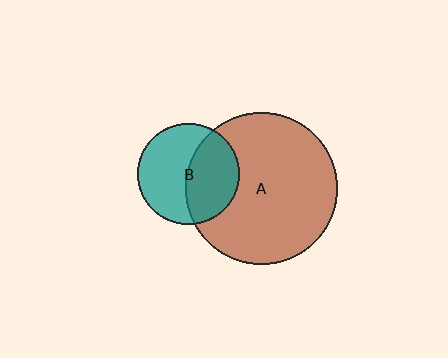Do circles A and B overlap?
Yes.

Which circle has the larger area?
Circle A (brown).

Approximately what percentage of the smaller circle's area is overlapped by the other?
Approximately 45%.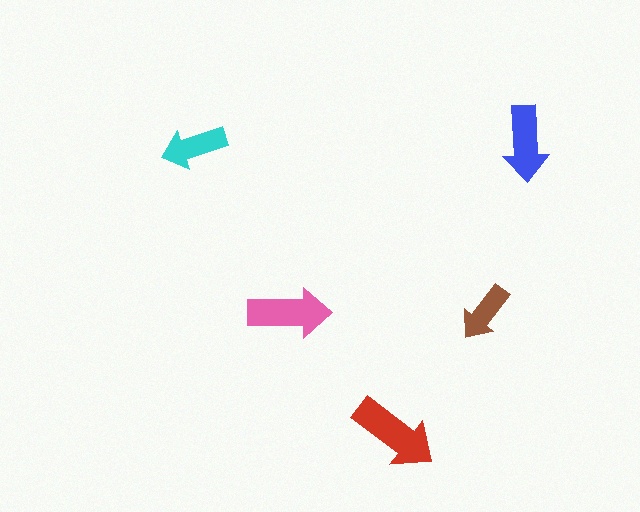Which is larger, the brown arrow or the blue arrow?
The blue one.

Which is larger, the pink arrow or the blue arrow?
The pink one.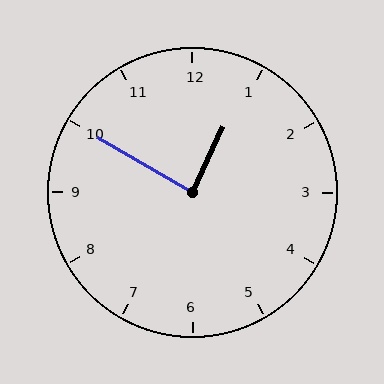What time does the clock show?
12:50.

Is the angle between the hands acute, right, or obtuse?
It is right.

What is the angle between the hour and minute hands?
Approximately 85 degrees.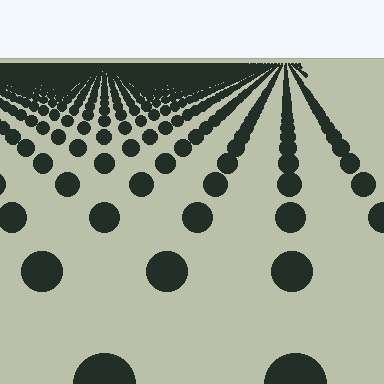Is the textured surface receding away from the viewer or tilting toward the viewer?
The surface is receding away from the viewer. Texture elements get smaller and denser toward the top.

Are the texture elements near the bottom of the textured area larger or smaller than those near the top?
Larger. Near the bottom, elements are closer to the viewer and appear at a bigger on-screen size.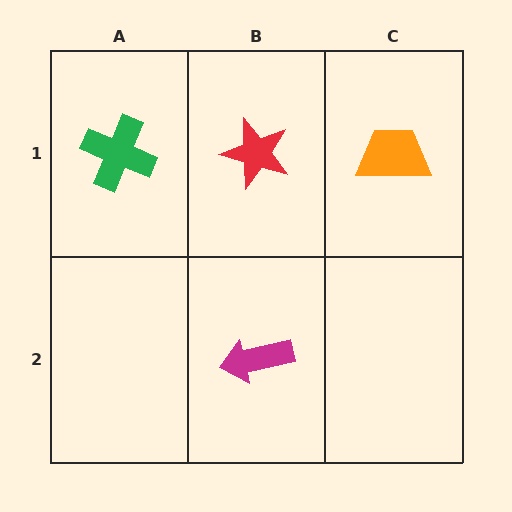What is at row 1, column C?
An orange trapezoid.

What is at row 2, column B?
A magenta arrow.